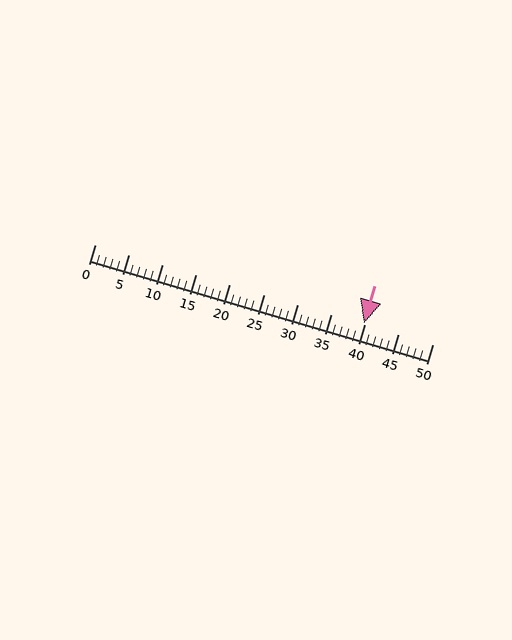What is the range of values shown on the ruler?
The ruler shows values from 0 to 50.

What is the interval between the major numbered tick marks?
The major tick marks are spaced 5 units apart.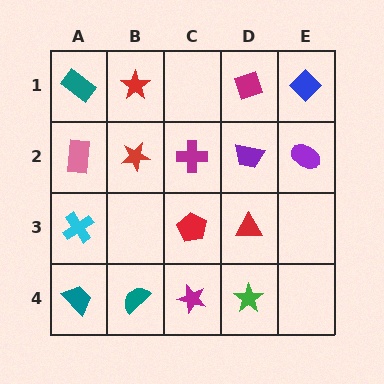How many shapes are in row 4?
4 shapes.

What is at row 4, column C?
A magenta star.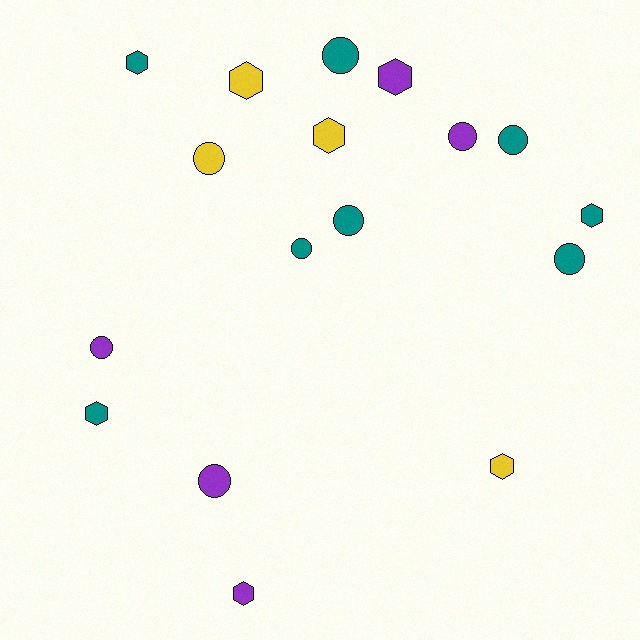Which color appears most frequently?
Teal, with 8 objects.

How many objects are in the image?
There are 17 objects.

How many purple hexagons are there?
There are 2 purple hexagons.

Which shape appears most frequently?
Circle, with 9 objects.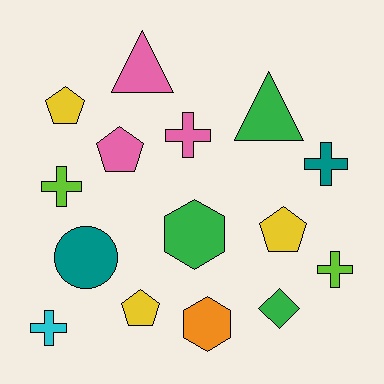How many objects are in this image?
There are 15 objects.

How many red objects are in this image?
There are no red objects.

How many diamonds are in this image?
There is 1 diamond.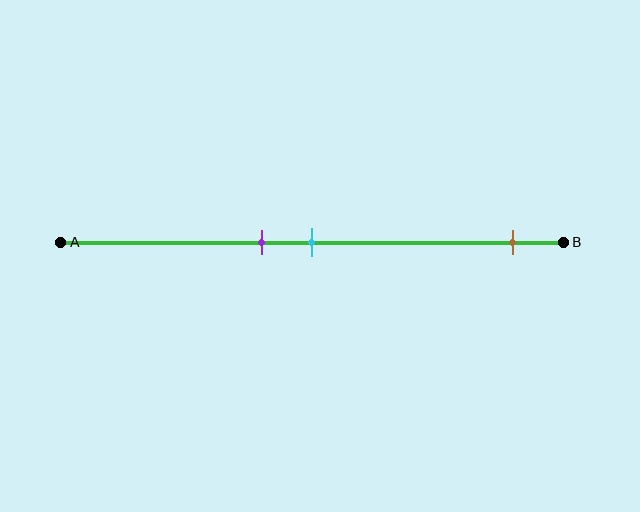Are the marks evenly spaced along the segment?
No, the marks are not evenly spaced.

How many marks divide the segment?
There are 3 marks dividing the segment.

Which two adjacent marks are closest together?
The purple and cyan marks are the closest adjacent pair.